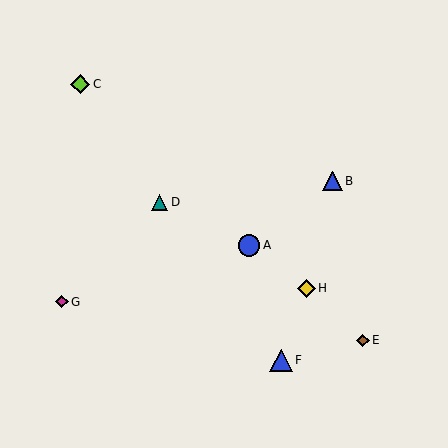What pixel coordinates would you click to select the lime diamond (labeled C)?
Click at (80, 84) to select the lime diamond C.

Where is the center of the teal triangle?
The center of the teal triangle is at (160, 202).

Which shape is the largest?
The blue triangle (labeled F) is the largest.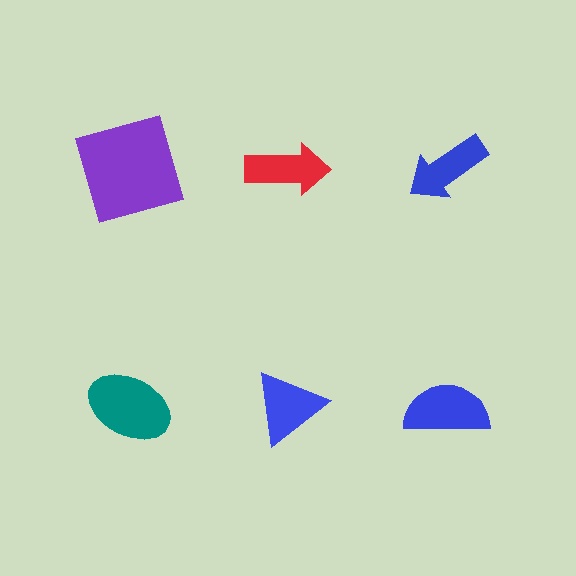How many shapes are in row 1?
3 shapes.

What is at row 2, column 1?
A teal ellipse.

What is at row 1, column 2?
A red arrow.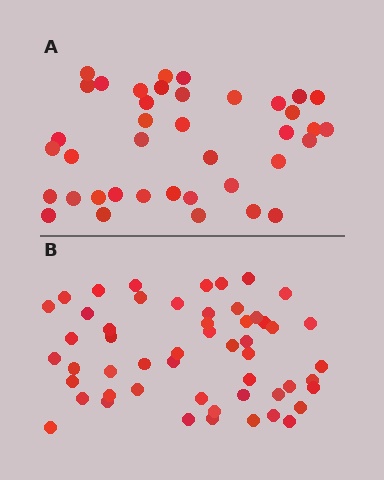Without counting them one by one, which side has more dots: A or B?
Region B (the bottom region) has more dots.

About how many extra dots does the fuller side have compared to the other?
Region B has approximately 15 more dots than region A.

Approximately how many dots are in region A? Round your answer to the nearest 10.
About 40 dots. (The exact count is 39, which rounds to 40.)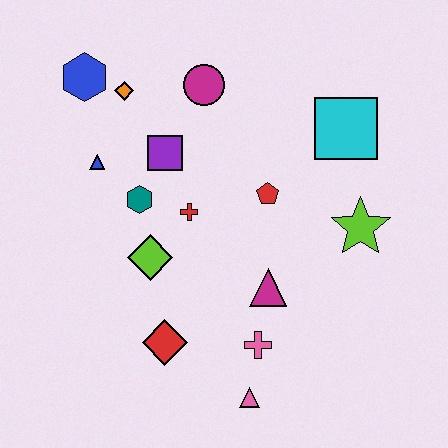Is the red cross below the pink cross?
No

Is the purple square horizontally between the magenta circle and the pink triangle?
No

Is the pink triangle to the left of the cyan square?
Yes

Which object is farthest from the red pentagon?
The blue hexagon is farthest from the red pentagon.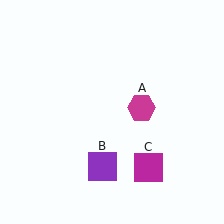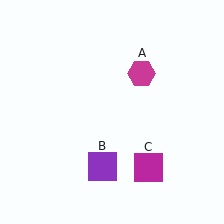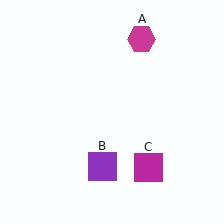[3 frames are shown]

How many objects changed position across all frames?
1 object changed position: magenta hexagon (object A).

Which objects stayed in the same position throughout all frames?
Purple square (object B) and magenta square (object C) remained stationary.